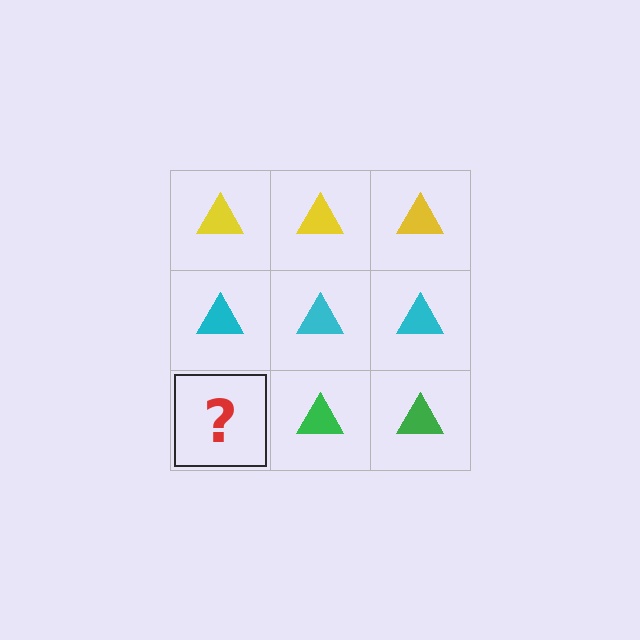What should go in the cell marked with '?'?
The missing cell should contain a green triangle.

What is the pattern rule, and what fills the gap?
The rule is that each row has a consistent color. The gap should be filled with a green triangle.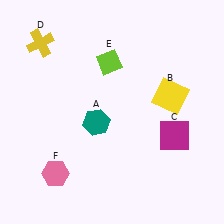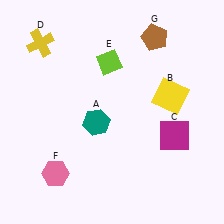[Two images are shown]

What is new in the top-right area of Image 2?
A brown pentagon (G) was added in the top-right area of Image 2.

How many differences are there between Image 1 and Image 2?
There is 1 difference between the two images.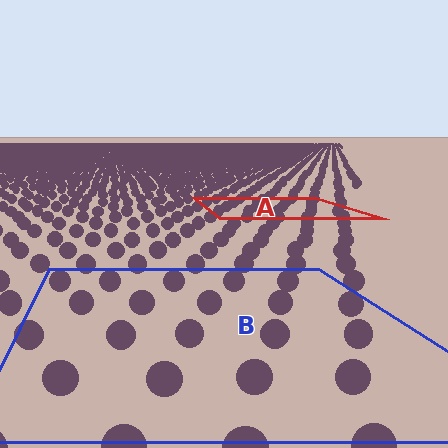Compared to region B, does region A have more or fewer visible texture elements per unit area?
Region A has more texture elements per unit area — they are packed more densely because it is farther away.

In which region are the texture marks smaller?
The texture marks are smaller in region A, because it is farther away.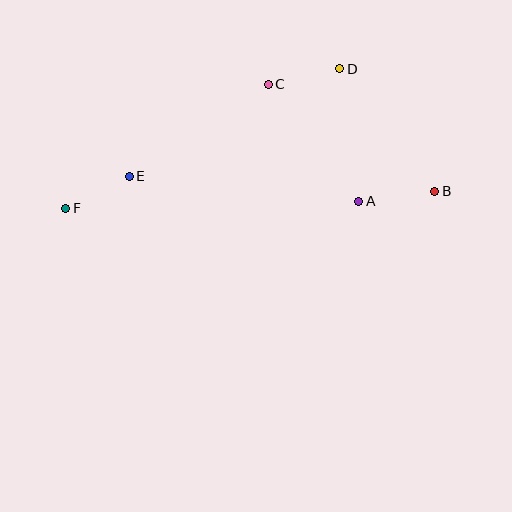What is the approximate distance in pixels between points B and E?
The distance between B and E is approximately 306 pixels.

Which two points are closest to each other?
Points E and F are closest to each other.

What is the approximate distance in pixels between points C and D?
The distance between C and D is approximately 73 pixels.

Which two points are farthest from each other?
Points B and F are farthest from each other.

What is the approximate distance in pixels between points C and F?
The distance between C and F is approximately 238 pixels.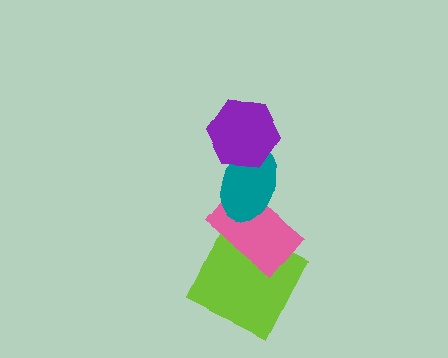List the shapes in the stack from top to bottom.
From top to bottom: the purple hexagon, the teal ellipse, the pink rectangle, the lime square.